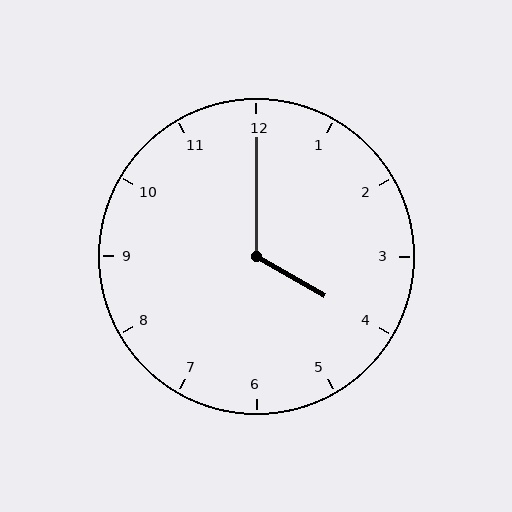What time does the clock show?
4:00.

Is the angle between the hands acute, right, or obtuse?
It is obtuse.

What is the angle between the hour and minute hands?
Approximately 120 degrees.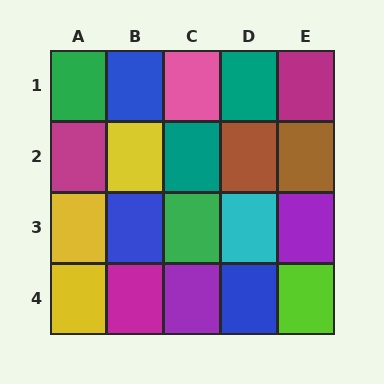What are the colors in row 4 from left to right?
Yellow, magenta, purple, blue, lime.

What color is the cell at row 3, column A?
Yellow.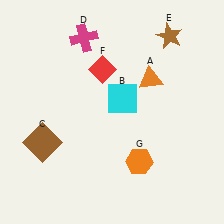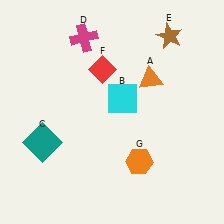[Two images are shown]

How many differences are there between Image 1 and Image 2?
There is 1 difference between the two images.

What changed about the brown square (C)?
In Image 1, C is brown. In Image 2, it changed to teal.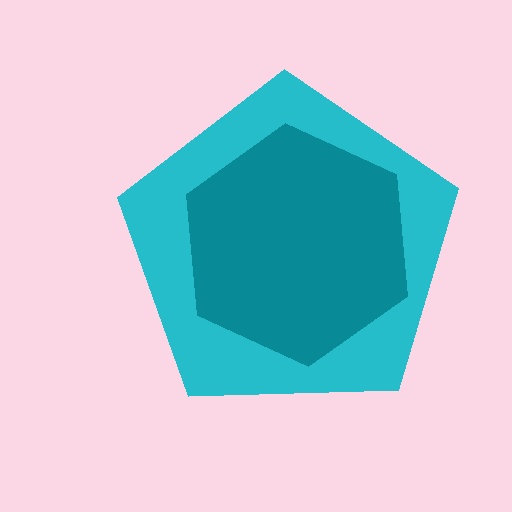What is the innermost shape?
The teal hexagon.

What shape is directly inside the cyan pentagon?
The teal hexagon.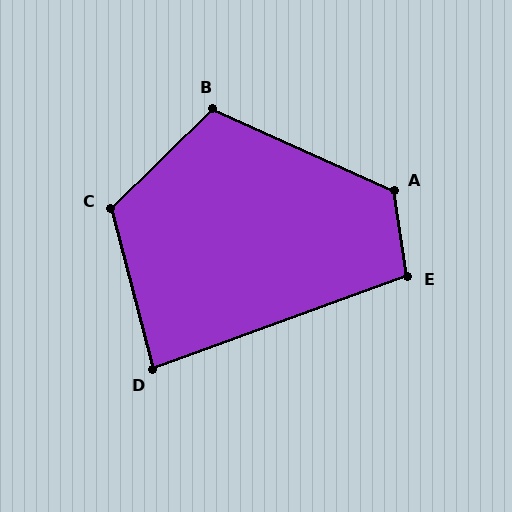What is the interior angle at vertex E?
Approximately 101 degrees (obtuse).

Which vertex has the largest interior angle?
A, at approximately 123 degrees.